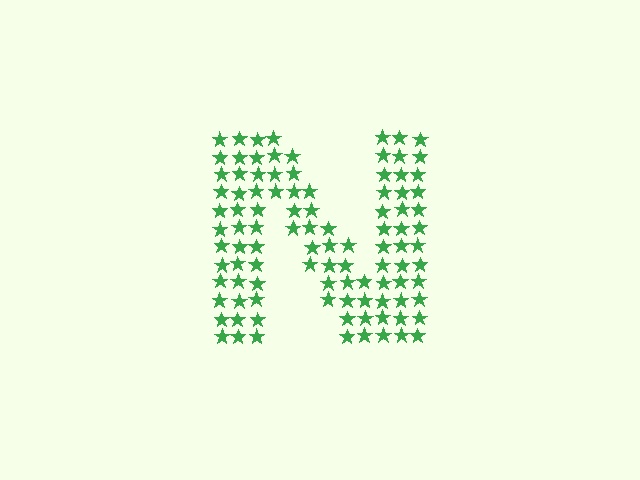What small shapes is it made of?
It is made of small stars.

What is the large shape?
The large shape is the letter N.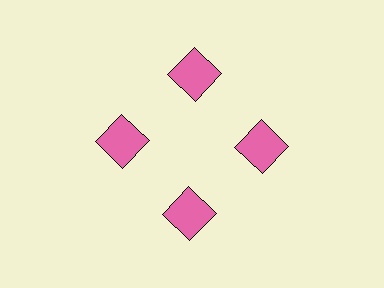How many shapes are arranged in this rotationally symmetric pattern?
There are 4 shapes, arranged in 4 groups of 1.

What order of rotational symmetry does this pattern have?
This pattern has 4-fold rotational symmetry.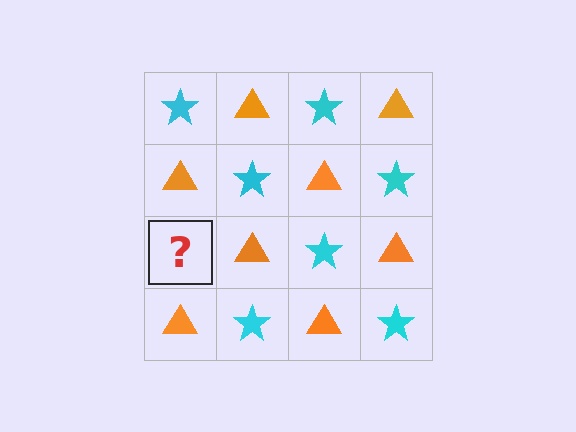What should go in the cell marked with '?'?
The missing cell should contain a cyan star.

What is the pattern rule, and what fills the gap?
The rule is that it alternates cyan star and orange triangle in a checkerboard pattern. The gap should be filled with a cyan star.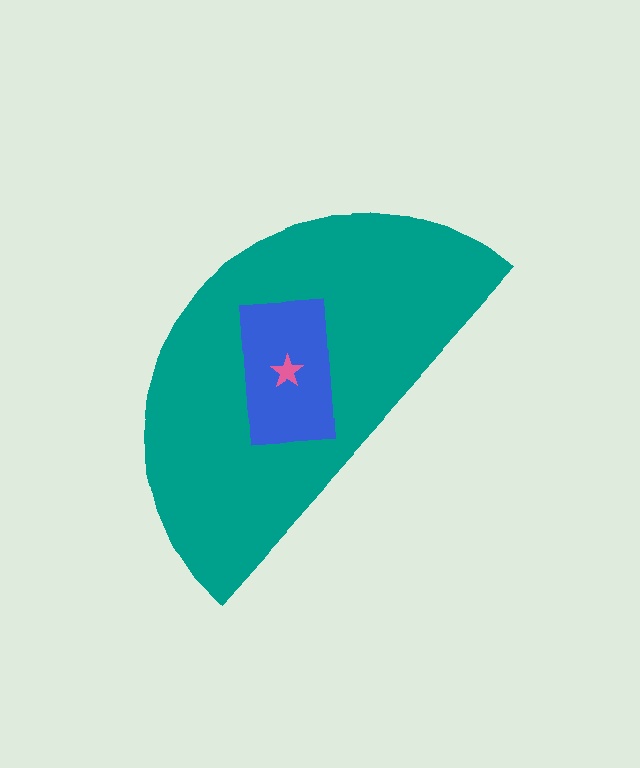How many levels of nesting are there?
3.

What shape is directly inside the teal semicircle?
The blue rectangle.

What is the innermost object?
The pink star.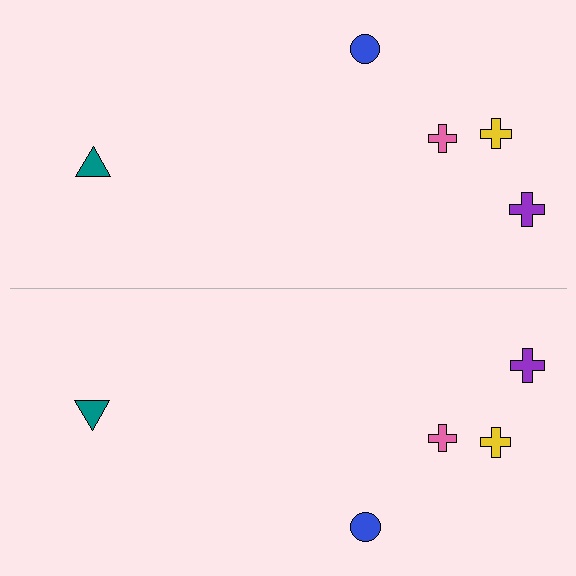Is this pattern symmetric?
Yes, this pattern has bilateral (reflection) symmetry.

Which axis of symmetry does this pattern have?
The pattern has a horizontal axis of symmetry running through the center of the image.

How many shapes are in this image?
There are 10 shapes in this image.